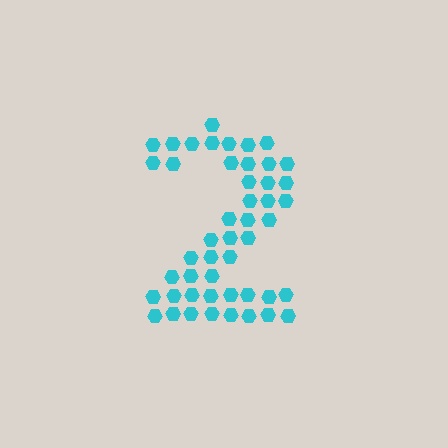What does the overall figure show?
The overall figure shows the digit 2.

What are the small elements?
The small elements are hexagons.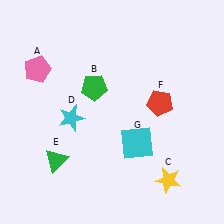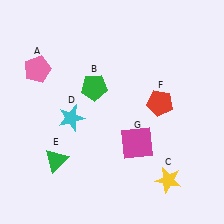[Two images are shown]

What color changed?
The square (G) changed from cyan in Image 1 to magenta in Image 2.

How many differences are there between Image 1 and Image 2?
There is 1 difference between the two images.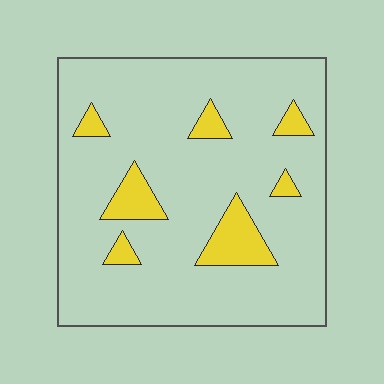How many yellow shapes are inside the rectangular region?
7.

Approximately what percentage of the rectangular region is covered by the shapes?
Approximately 10%.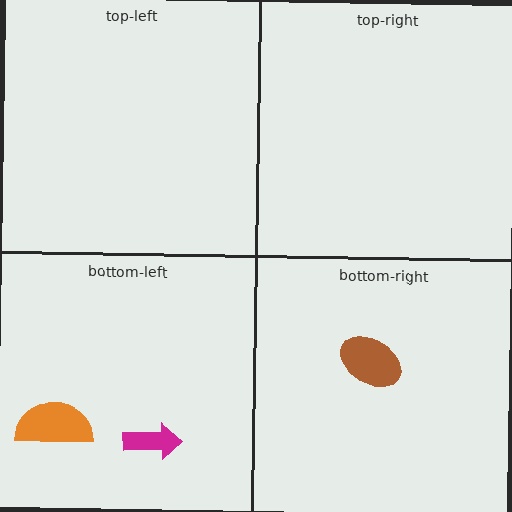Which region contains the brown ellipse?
The bottom-right region.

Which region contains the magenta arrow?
The bottom-left region.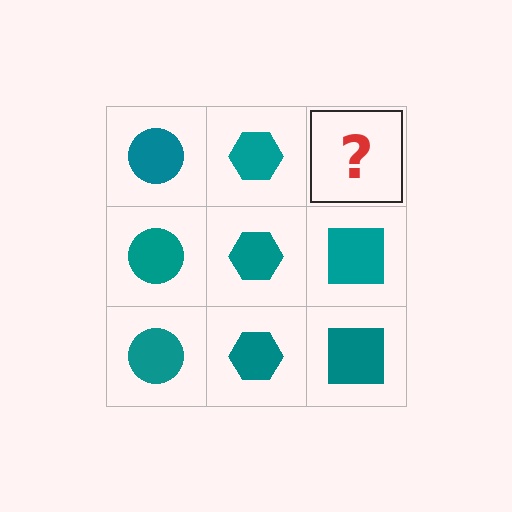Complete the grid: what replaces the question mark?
The question mark should be replaced with a teal square.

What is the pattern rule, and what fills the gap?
The rule is that each column has a consistent shape. The gap should be filled with a teal square.